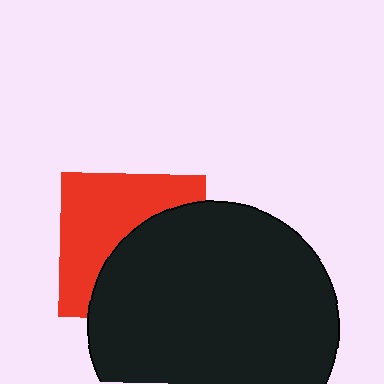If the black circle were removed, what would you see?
You would see the complete red square.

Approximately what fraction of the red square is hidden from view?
Roughly 50% of the red square is hidden behind the black circle.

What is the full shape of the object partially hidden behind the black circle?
The partially hidden object is a red square.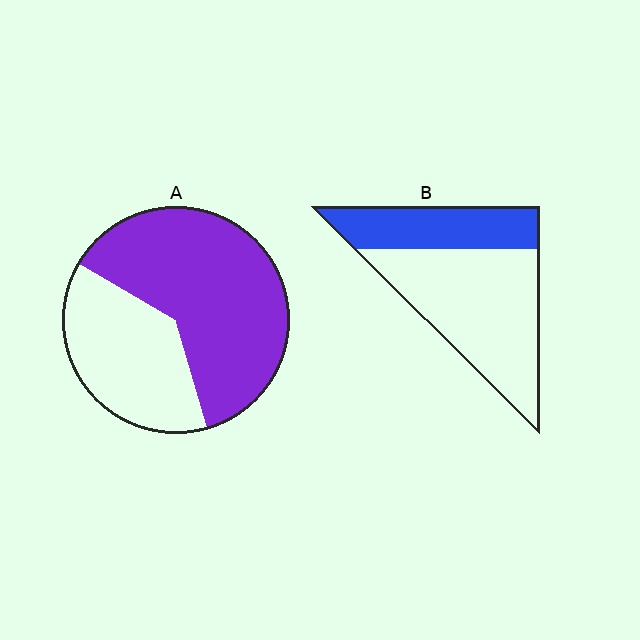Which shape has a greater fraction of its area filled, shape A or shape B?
Shape A.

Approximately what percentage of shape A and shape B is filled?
A is approximately 60% and B is approximately 35%.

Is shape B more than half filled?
No.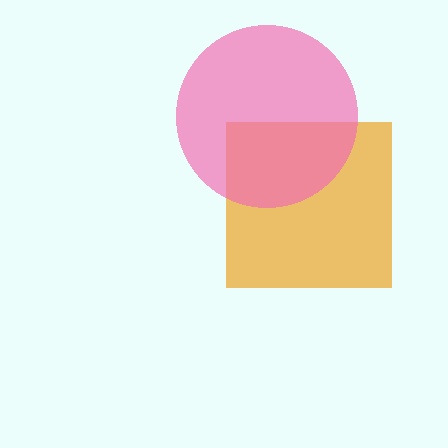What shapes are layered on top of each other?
The layered shapes are: an orange square, a pink circle.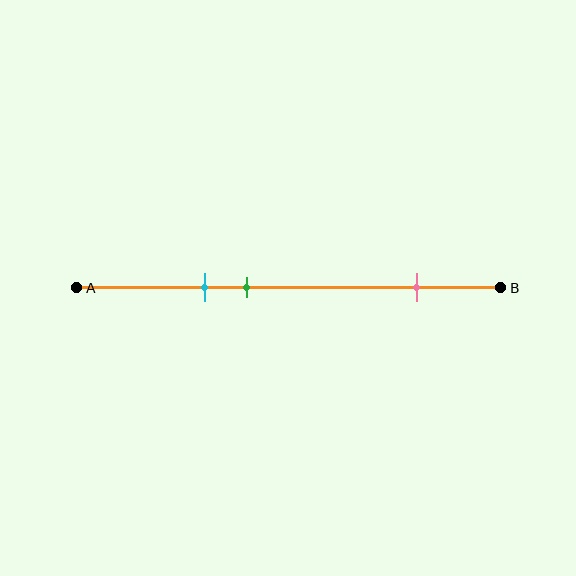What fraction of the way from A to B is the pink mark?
The pink mark is approximately 80% (0.8) of the way from A to B.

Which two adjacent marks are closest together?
The cyan and green marks are the closest adjacent pair.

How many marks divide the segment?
There are 3 marks dividing the segment.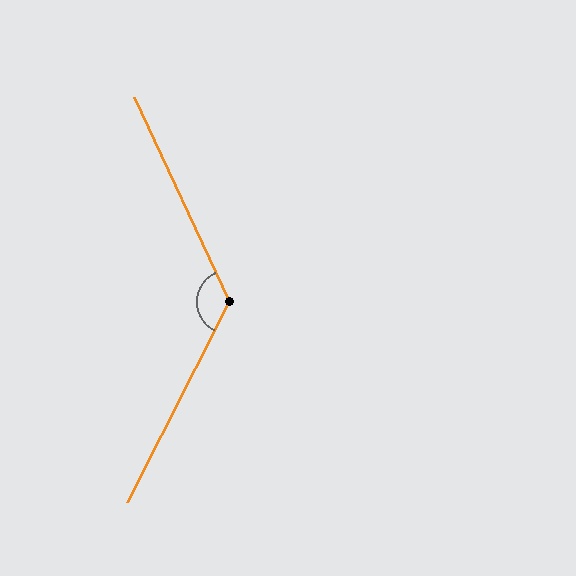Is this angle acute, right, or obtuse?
It is obtuse.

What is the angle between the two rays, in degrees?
Approximately 128 degrees.